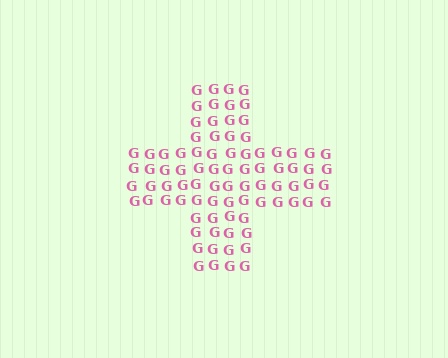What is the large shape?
The large shape is a cross.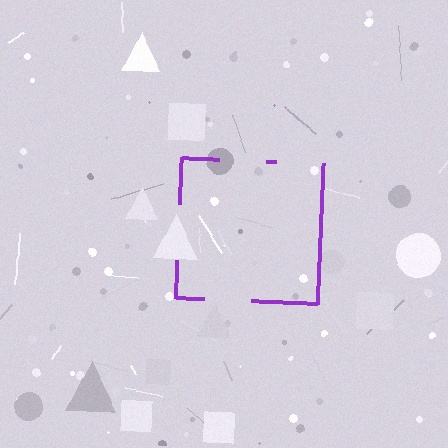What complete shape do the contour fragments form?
The contour fragments form a square.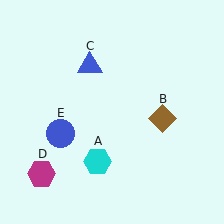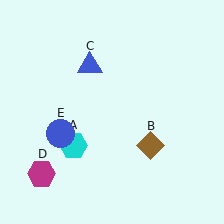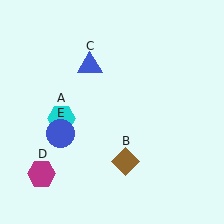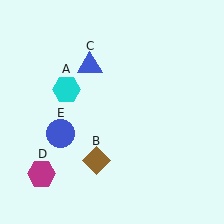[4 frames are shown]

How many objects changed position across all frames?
2 objects changed position: cyan hexagon (object A), brown diamond (object B).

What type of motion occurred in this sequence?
The cyan hexagon (object A), brown diamond (object B) rotated clockwise around the center of the scene.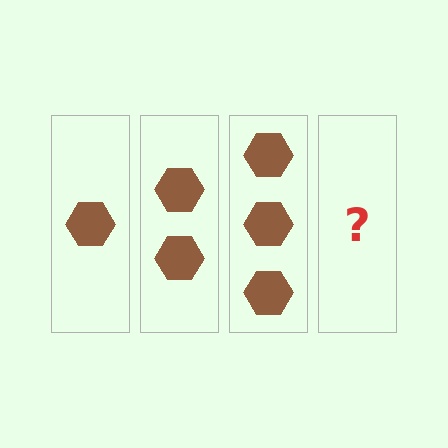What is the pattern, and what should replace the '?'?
The pattern is that each step adds one more hexagon. The '?' should be 4 hexagons.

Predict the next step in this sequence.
The next step is 4 hexagons.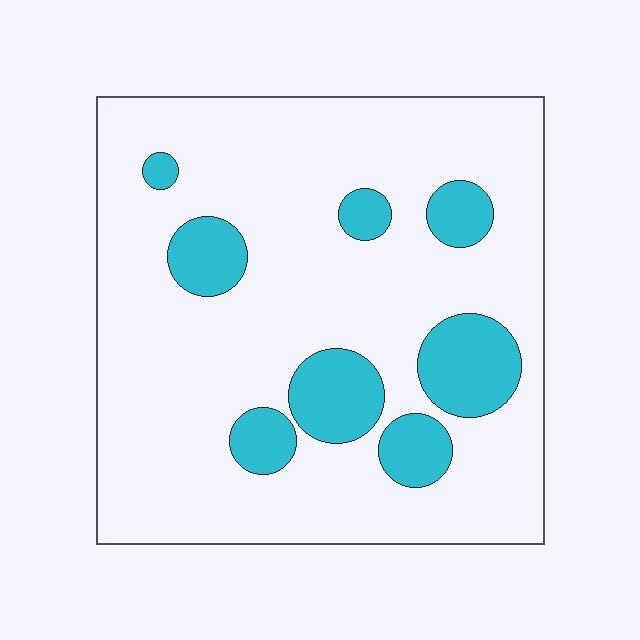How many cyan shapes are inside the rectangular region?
8.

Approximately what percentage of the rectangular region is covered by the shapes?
Approximately 20%.